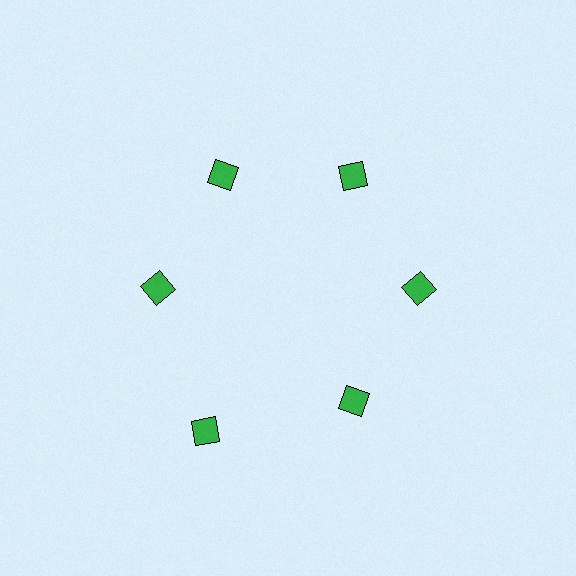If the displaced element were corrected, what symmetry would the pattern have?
It would have 6-fold rotational symmetry — the pattern would map onto itself every 60 degrees.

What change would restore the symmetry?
The symmetry would be restored by moving it inward, back onto the ring so that all 6 diamonds sit at equal angles and equal distance from the center.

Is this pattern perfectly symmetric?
No. The 6 green diamonds are arranged in a ring, but one element near the 7 o'clock position is pushed outward from the center, breaking the 6-fold rotational symmetry.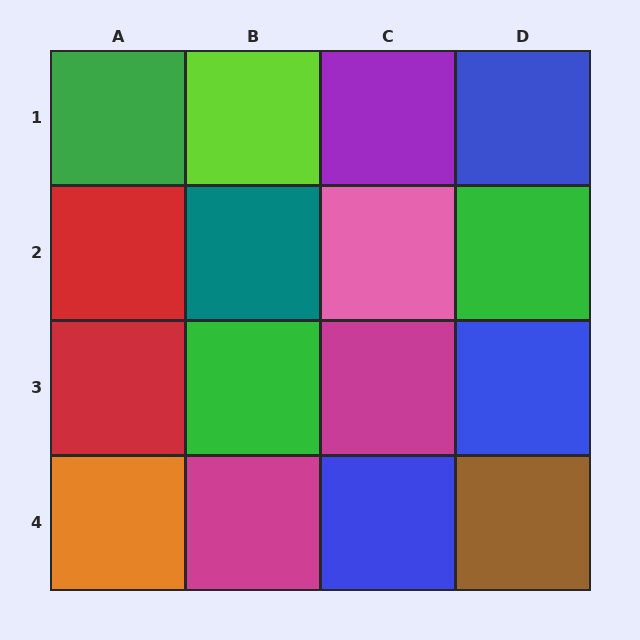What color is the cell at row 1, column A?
Green.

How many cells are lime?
1 cell is lime.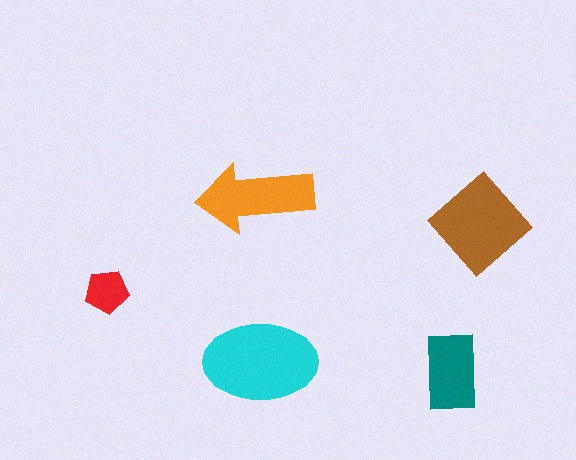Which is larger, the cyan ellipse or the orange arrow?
The cyan ellipse.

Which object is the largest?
The cyan ellipse.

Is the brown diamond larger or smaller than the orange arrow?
Larger.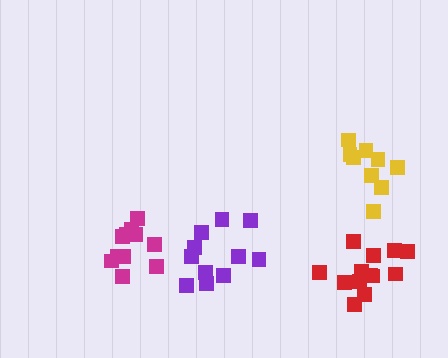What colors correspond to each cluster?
The clusters are colored: purple, red, magenta, yellow.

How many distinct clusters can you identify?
There are 4 distinct clusters.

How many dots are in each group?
Group 1: 11 dots, Group 2: 13 dots, Group 3: 12 dots, Group 4: 9 dots (45 total).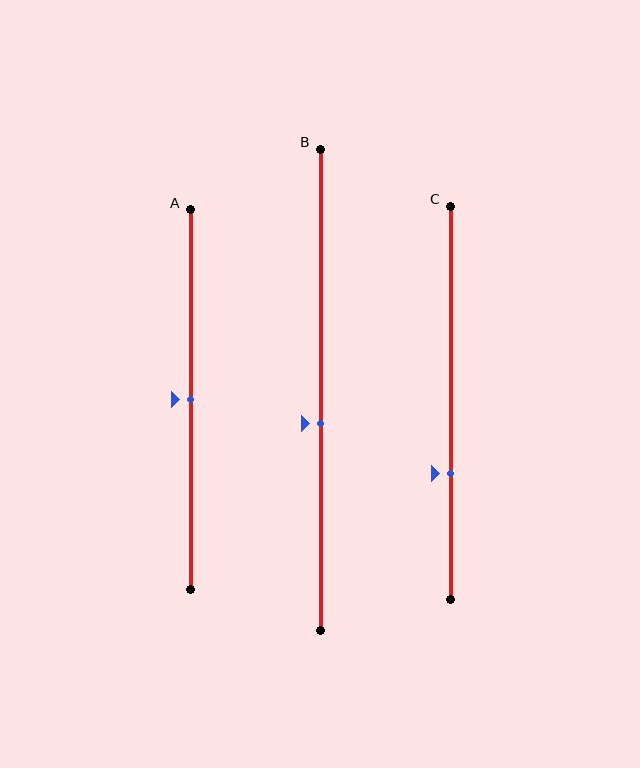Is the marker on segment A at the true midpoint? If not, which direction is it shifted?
Yes, the marker on segment A is at the true midpoint.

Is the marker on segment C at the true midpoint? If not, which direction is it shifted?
No, the marker on segment C is shifted downward by about 18% of the segment length.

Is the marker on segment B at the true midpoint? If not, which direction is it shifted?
No, the marker on segment B is shifted downward by about 7% of the segment length.